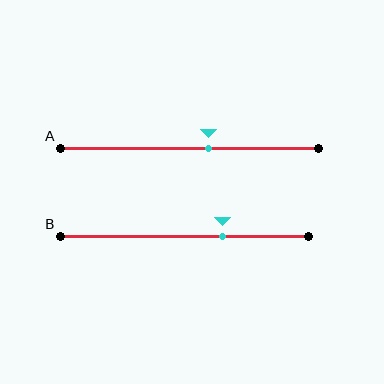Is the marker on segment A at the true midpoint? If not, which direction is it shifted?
No, the marker on segment A is shifted to the right by about 7% of the segment length.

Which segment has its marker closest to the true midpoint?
Segment A has its marker closest to the true midpoint.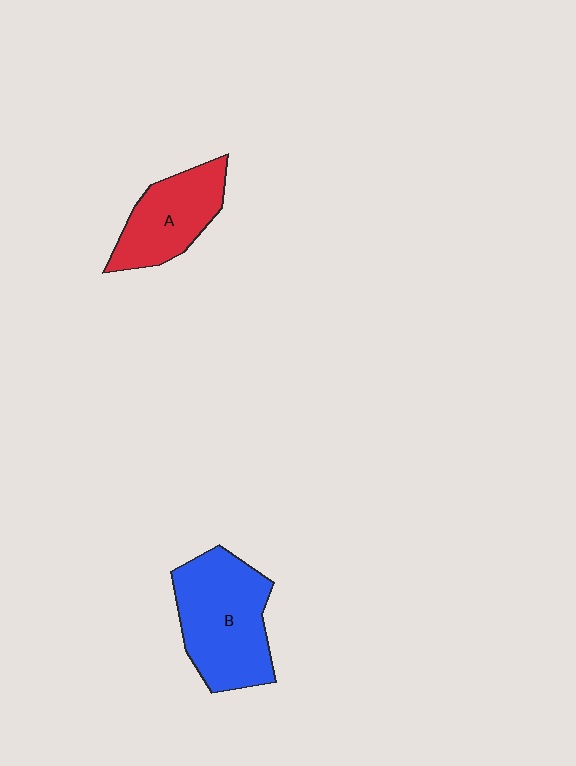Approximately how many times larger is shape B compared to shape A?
Approximately 1.4 times.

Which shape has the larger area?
Shape B (blue).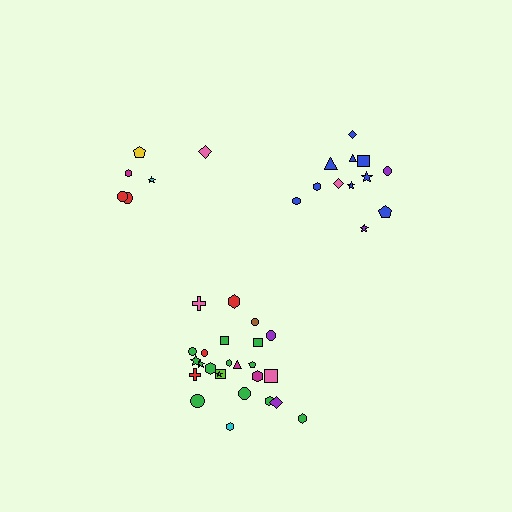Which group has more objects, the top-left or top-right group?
The top-right group.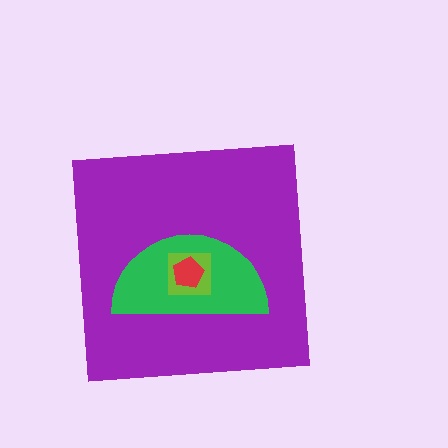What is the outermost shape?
The purple square.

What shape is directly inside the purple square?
The green semicircle.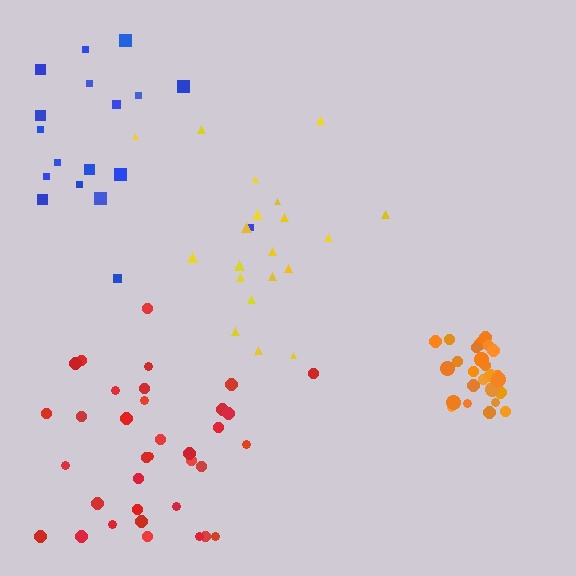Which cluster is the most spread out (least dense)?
Yellow.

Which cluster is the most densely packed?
Orange.